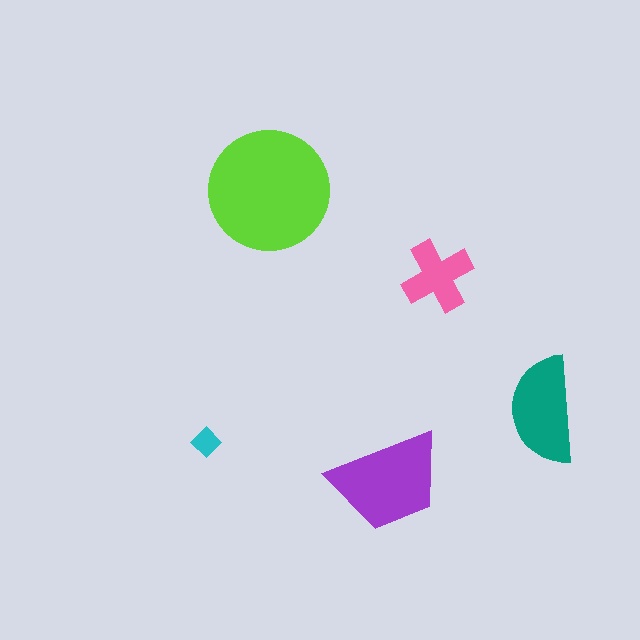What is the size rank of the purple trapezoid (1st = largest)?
2nd.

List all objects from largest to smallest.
The lime circle, the purple trapezoid, the teal semicircle, the pink cross, the cyan diamond.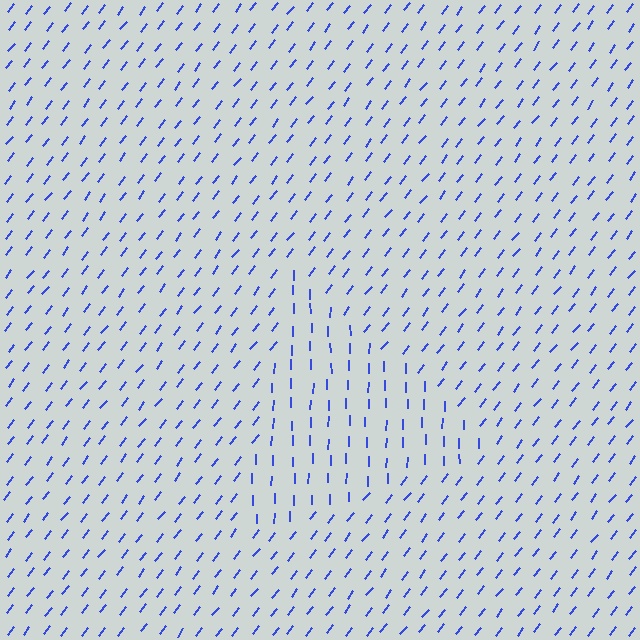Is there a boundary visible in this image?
Yes, there is a texture boundary formed by a change in line orientation.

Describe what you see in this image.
The image is filled with small blue line segments. A triangle region in the image has lines oriented differently from the surrounding lines, creating a visible texture boundary.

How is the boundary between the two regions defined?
The boundary is defined purely by a change in line orientation (approximately 37 degrees difference). All lines are the same color and thickness.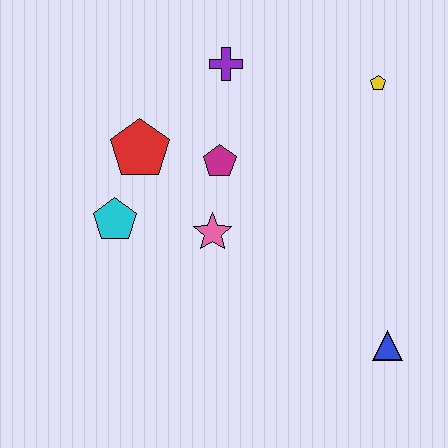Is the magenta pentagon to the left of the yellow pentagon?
Yes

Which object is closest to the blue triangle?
The pink star is closest to the blue triangle.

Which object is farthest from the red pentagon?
The blue triangle is farthest from the red pentagon.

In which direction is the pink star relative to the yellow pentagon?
The pink star is to the left of the yellow pentagon.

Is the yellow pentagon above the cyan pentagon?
Yes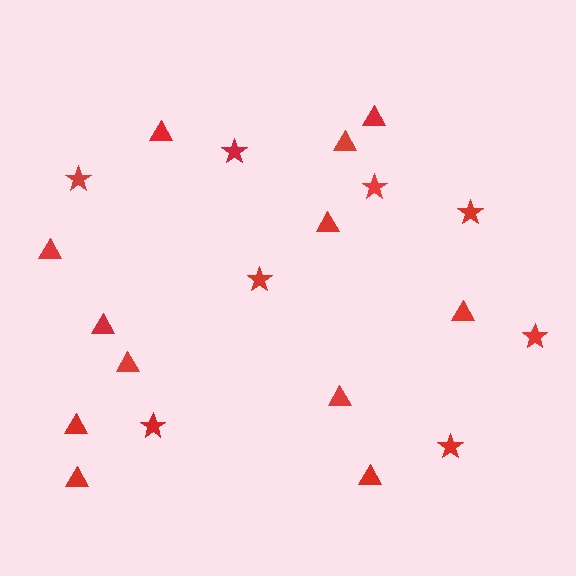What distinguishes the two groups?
There are 2 groups: one group of stars (8) and one group of triangles (12).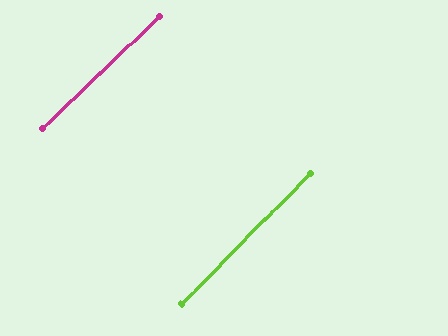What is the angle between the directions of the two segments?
Approximately 2 degrees.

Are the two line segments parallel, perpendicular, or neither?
Parallel — their directions differ by only 1.8°.